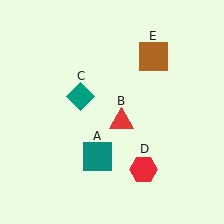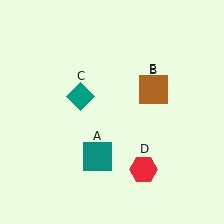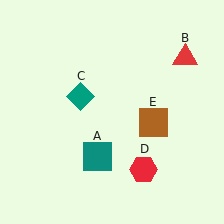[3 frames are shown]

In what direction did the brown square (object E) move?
The brown square (object E) moved down.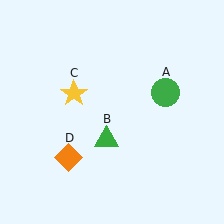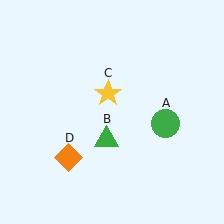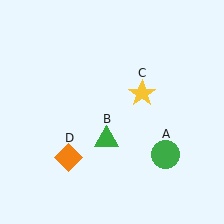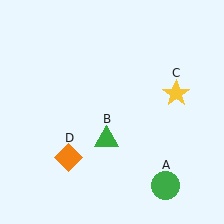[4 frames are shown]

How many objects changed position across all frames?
2 objects changed position: green circle (object A), yellow star (object C).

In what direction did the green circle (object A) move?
The green circle (object A) moved down.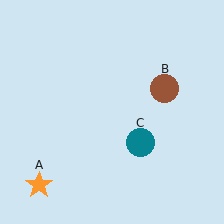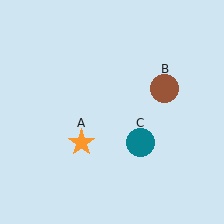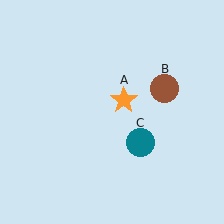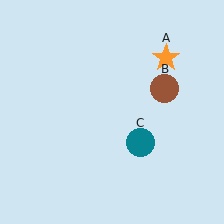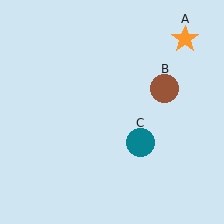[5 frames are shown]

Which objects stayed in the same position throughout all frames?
Brown circle (object B) and teal circle (object C) remained stationary.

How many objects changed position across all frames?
1 object changed position: orange star (object A).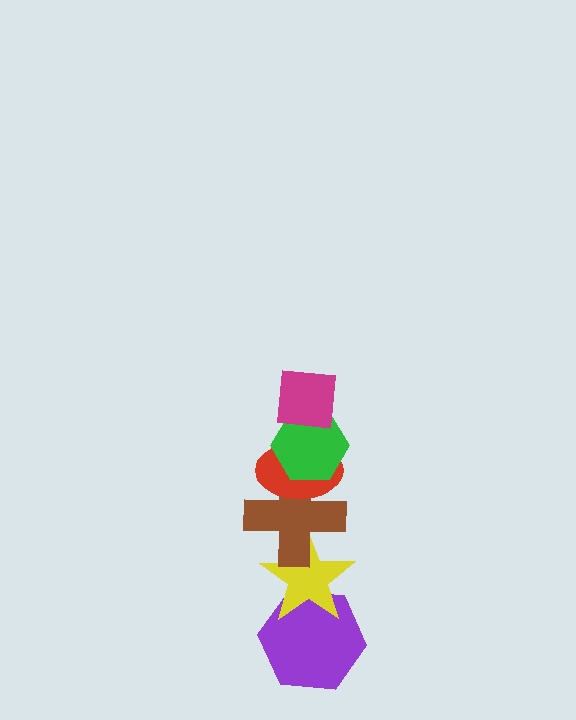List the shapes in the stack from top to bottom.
From top to bottom: the magenta square, the green hexagon, the red ellipse, the brown cross, the yellow star, the purple hexagon.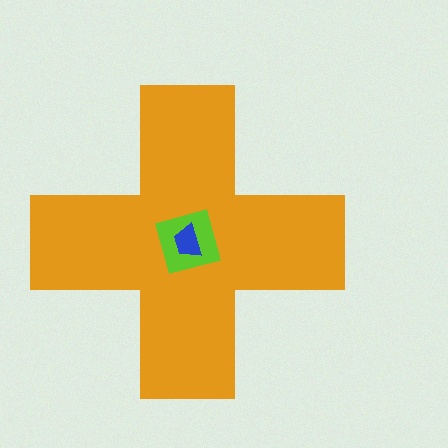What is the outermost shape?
The orange cross.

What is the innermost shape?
The blue trapezoid.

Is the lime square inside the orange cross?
Yes.